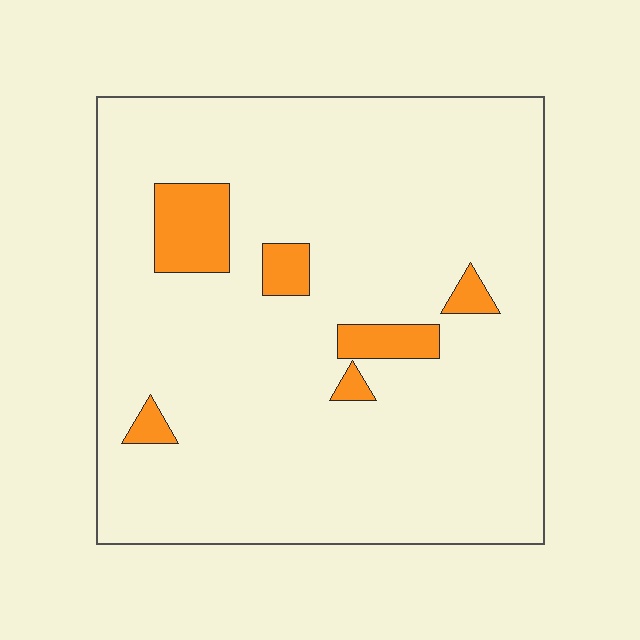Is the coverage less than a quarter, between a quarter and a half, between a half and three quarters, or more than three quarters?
Less than a quarter.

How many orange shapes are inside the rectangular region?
6.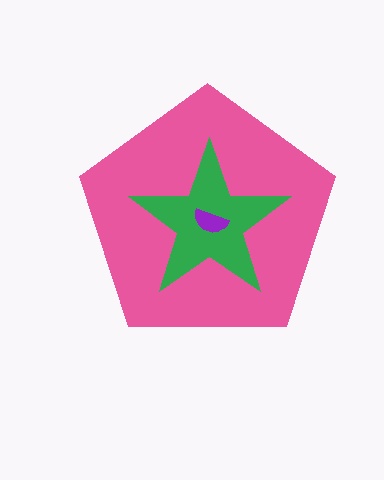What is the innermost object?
The purple semicircle.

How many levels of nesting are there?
3.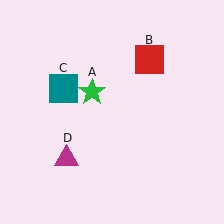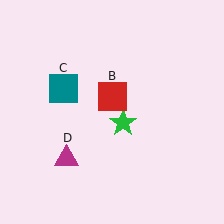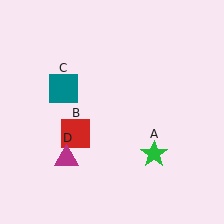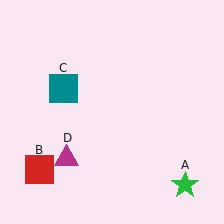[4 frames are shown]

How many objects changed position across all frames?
2 objects changed position: green star (object A), red square (object B).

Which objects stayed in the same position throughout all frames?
Teal square (object C) and magenta triangle (object D) remained stationary.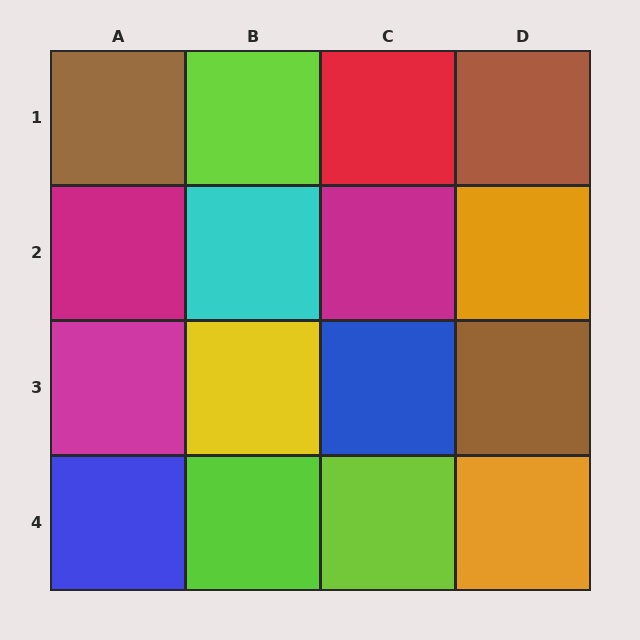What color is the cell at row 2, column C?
Magenta.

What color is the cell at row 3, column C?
Blue.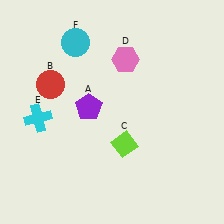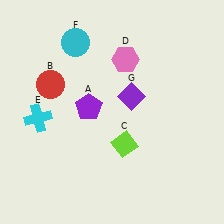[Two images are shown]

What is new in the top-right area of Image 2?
A purple diamond (G) was added in the top-right area of Image 2.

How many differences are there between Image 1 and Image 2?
There is 1 difference between the two images.